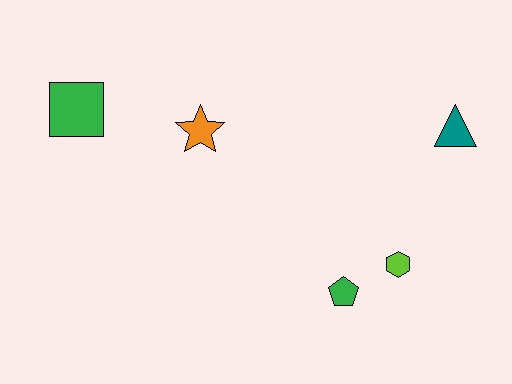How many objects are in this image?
There are 5 objects.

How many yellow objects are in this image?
There are no yellow objects.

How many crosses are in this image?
There are no crosses.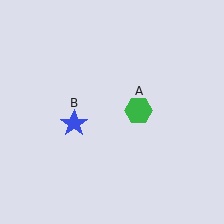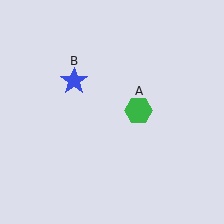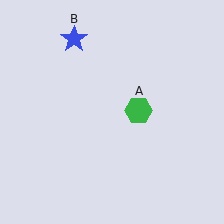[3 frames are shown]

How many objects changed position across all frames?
1 object changed position: blue star (object B).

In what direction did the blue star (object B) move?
The blue star (object B) moved up.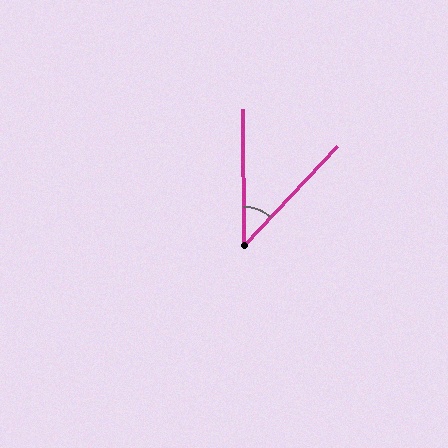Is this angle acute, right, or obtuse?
It is acute.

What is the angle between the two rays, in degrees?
Approximately 43 degrees.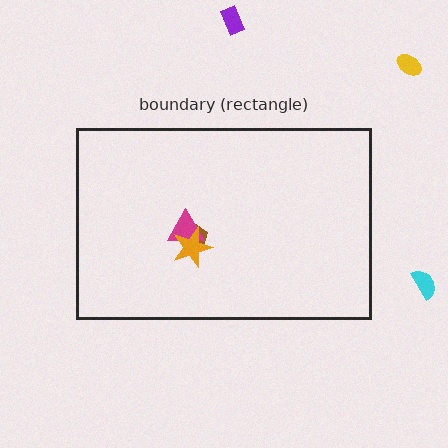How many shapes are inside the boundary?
3 inside, 3 outside.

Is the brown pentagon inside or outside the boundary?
Inside.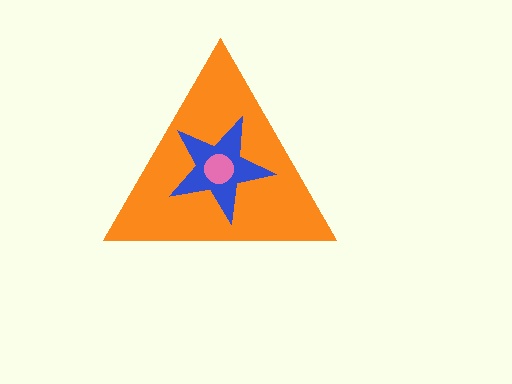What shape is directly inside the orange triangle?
The blue star.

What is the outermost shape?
The orange triangle.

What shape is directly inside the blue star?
The pink circle.